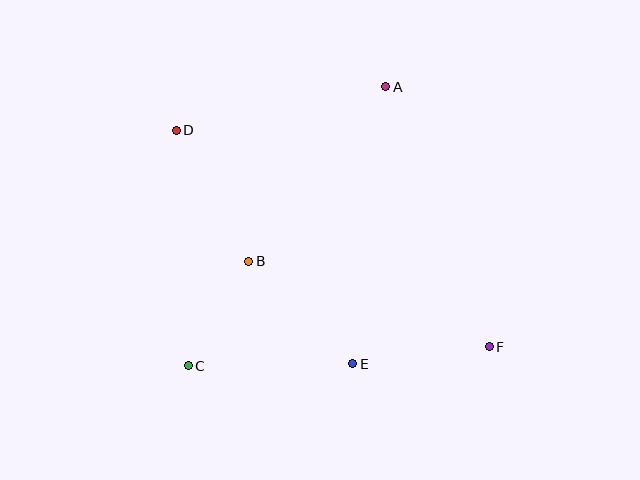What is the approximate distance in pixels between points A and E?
The distance between A and E is approximately 279 pixels.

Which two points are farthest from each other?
Points D and F are farthest from each other.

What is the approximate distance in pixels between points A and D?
The distance between A and D is approximately 214 pixels.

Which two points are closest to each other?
Points B and C are closest to each other.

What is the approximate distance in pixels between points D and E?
The distance between D and E is approximately 293 pixels.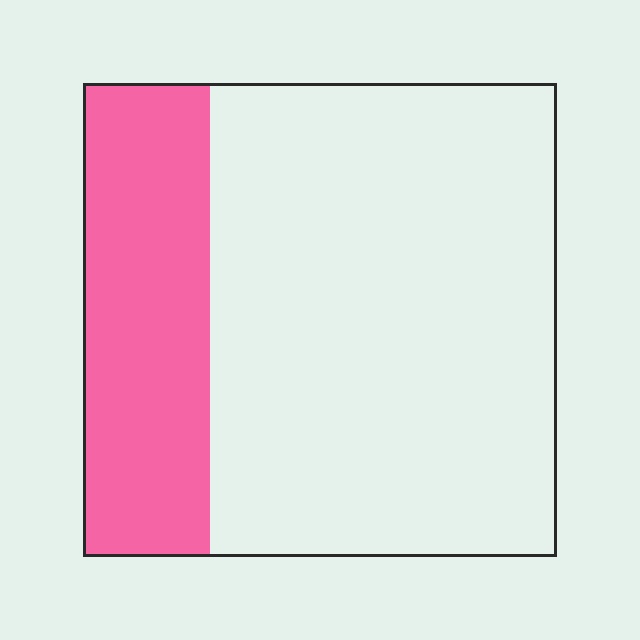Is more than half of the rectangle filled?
No.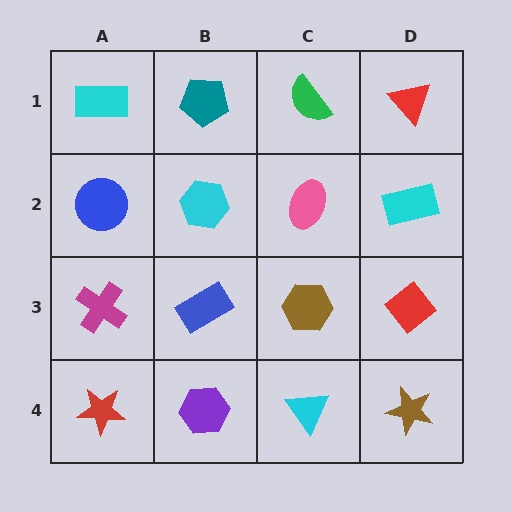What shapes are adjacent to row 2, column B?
A teal pentagon (row 1, column B), a blue rectangle (row 3, column B), a blue circle (row 2, column A), a pink ellipse (row 2, column C).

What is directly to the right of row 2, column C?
A cyan rectangle.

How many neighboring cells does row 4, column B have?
3.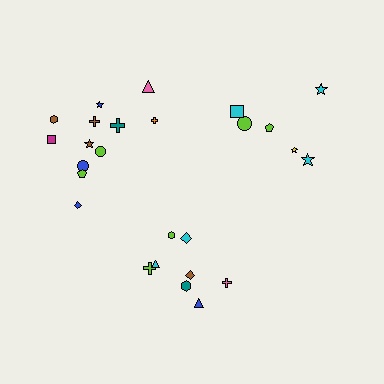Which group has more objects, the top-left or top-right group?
The top-left group.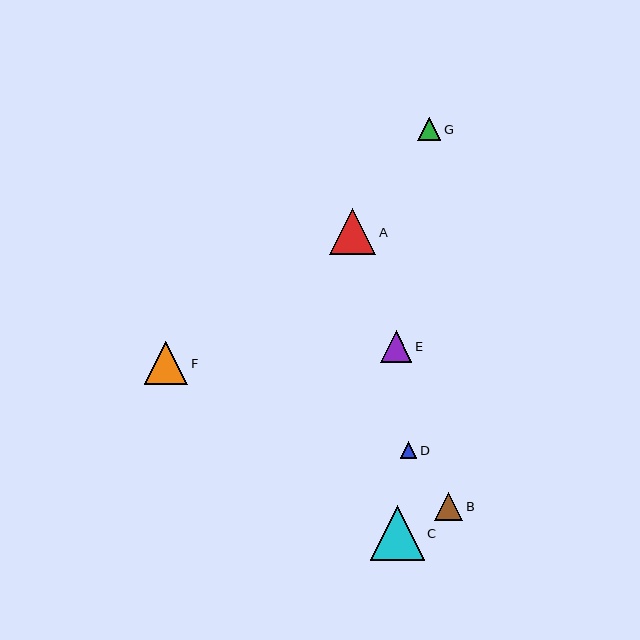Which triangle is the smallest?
Triangle D is the smallest with a size of approximately 17 pixels.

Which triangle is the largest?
Triangle C is the largest with a size of approximately 54 pixels.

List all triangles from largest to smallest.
From largest to smallest: C, A, F, E, B, G, D.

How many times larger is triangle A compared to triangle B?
Triangle A is approximately 1.6 times the size of triangle B.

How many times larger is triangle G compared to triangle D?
Triangle G is approximately 1.4 times the size of triangle D.